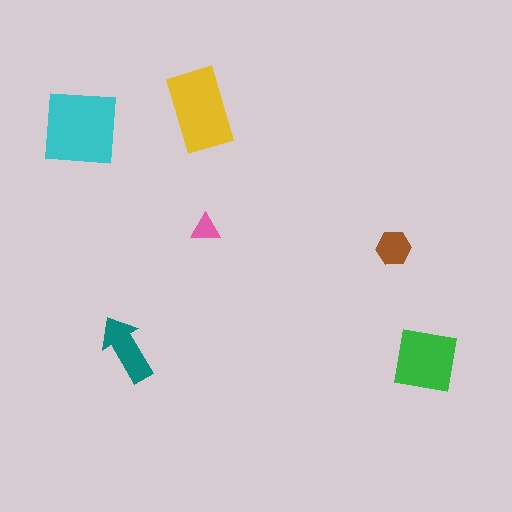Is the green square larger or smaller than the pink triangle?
Larger.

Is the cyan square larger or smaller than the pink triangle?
Larger.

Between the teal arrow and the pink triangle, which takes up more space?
The teal arrow.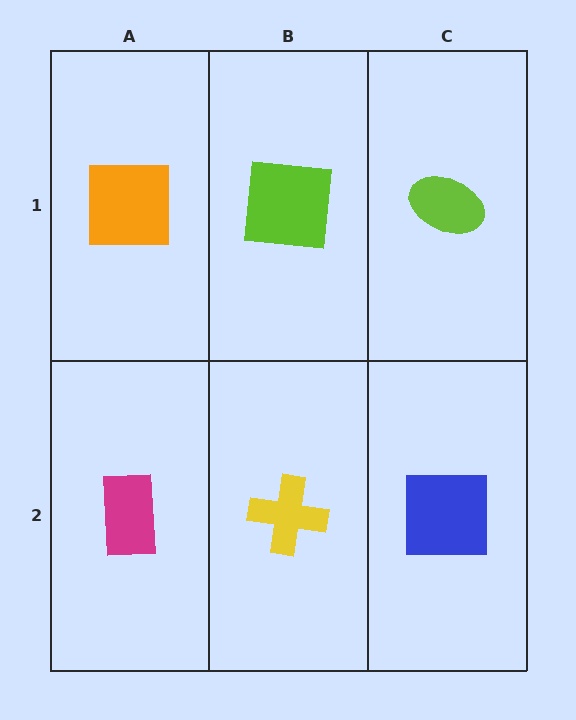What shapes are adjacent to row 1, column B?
A yellow cross (row 2, column B), an orange square (row 1, column A), a lime ellipse (row 1, column C).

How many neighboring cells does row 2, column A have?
2.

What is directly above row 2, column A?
An orange square.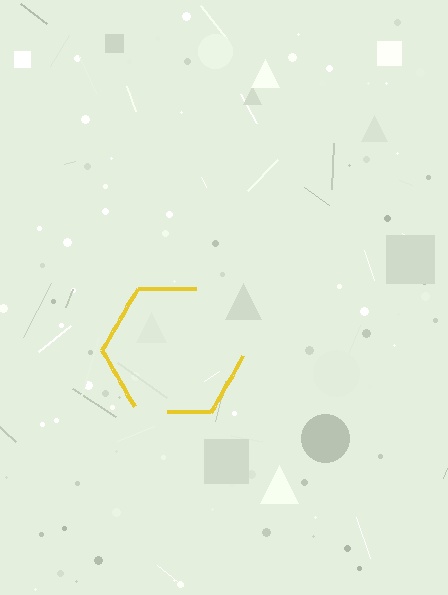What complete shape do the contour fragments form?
The contour fragments form a hexagon.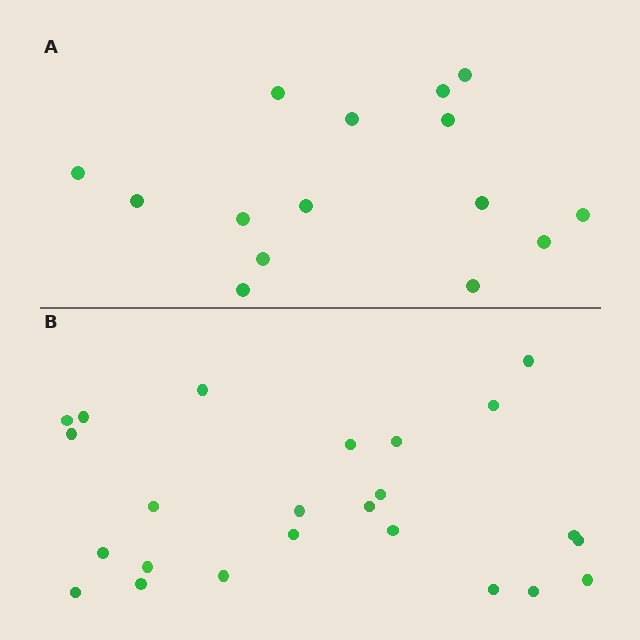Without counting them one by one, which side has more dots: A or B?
Region B (the bottom region) has more dots.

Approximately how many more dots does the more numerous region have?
Region B has roughly 8 or so more dots than region A.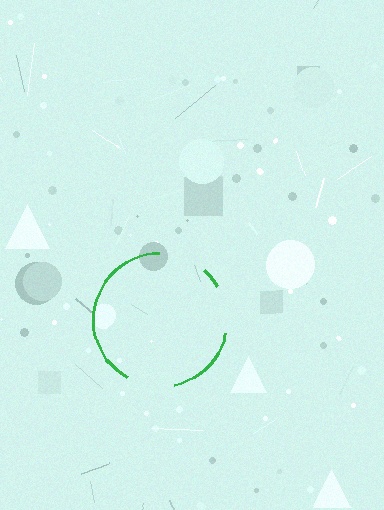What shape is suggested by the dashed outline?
The dashed outline suggests a circle.